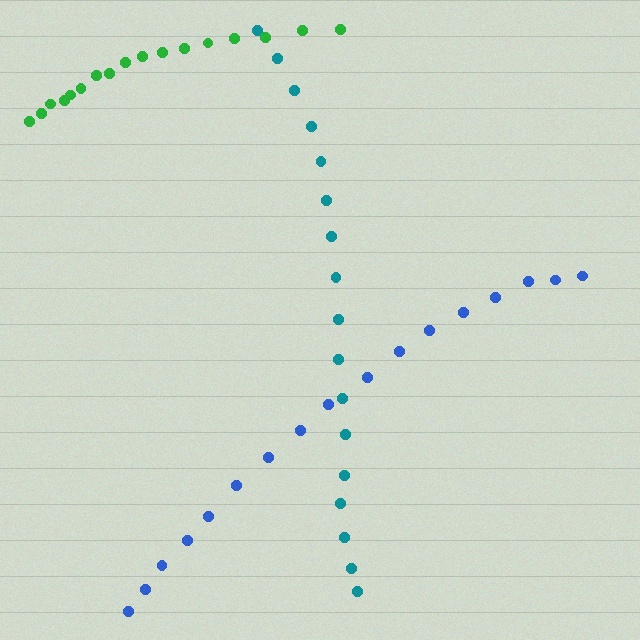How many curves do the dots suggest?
There are 3 distinct paths.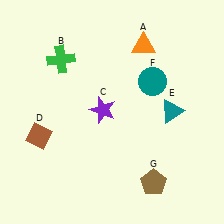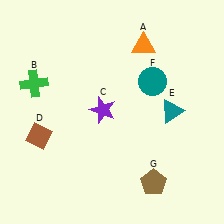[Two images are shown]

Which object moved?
The green cross (B) moved left.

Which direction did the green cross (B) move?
The green cross (B) moved left.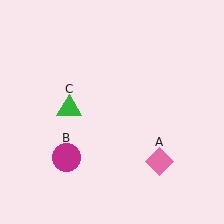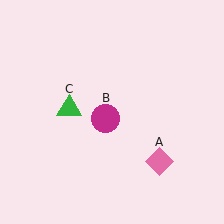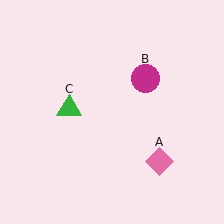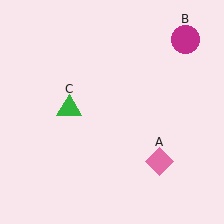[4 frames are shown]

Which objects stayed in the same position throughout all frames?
Pink diamond (object A) and green triangle (object C) remained stationary.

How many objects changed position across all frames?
1 object changed position: magenta circle (object B).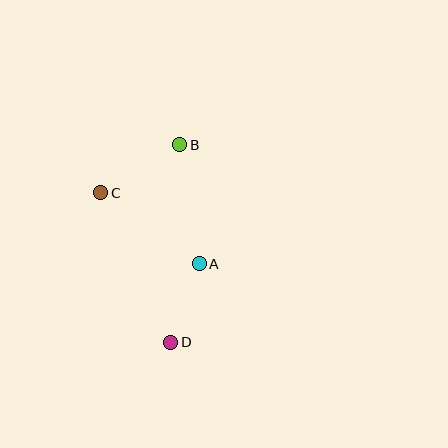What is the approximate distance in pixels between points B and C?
The distance between B and C is approximately 93 pixels.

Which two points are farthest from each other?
Points B and D are farthest from each other.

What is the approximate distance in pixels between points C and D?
The distance between C and D is approximately 165 pixels.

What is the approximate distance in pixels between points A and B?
The distance between A and B is approximately 120 pixels.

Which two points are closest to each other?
Points A and D are closest to each other.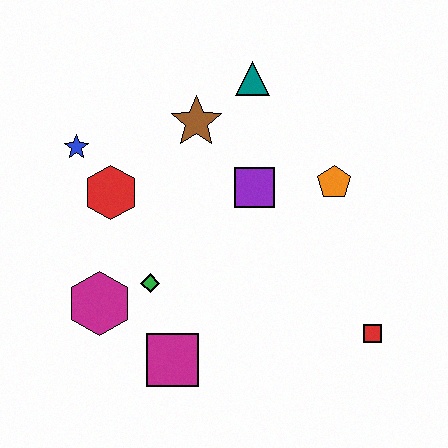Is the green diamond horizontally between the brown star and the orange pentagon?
No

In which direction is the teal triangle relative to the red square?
The teal triangle is above the red square.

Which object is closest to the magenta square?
The green diamond is closest to the magenta square.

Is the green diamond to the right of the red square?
No